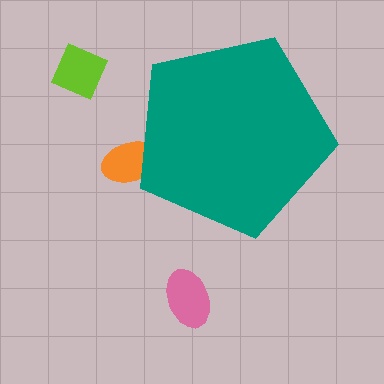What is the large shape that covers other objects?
A teal pentagon.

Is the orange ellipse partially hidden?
Yes, the orange ellipse is partially hidden behind the teal pentagon.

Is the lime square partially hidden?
No, the lime square is fully visible.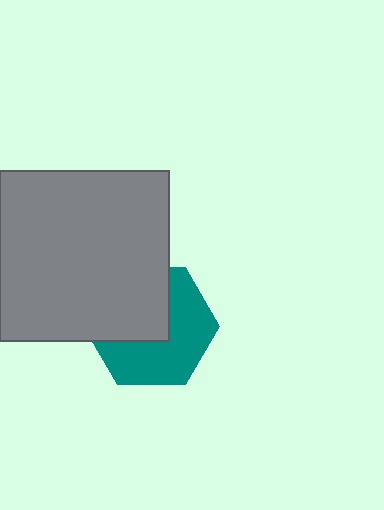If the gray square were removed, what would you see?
You would see the complete teal hexagon.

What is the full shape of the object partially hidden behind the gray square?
The partially hidden object is a teal hexagon.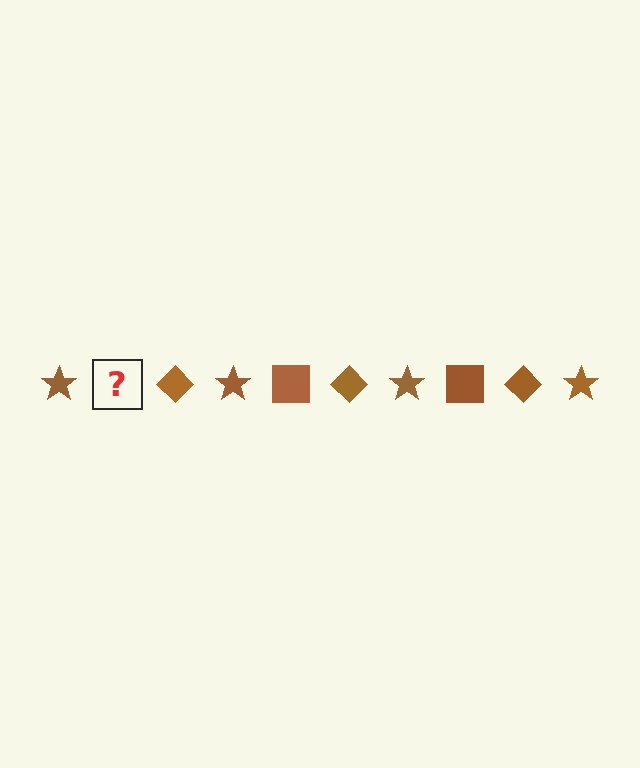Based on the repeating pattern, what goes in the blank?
The blank should be a brown square.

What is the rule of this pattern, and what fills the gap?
The rule is that the pattern cycles through star, square, diamond shapes in brown. The gap should be filled with a brown square.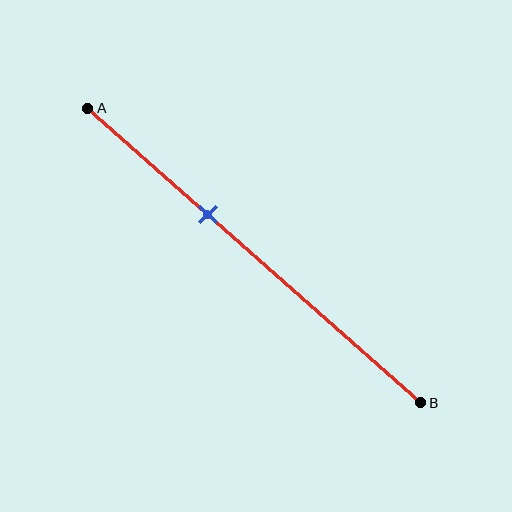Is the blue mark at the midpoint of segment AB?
No, the mark is at about 35% from A, not at the 50% midpoint.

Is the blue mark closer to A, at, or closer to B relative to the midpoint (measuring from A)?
The blue mark is closer to point A than the midpoint of segment AB.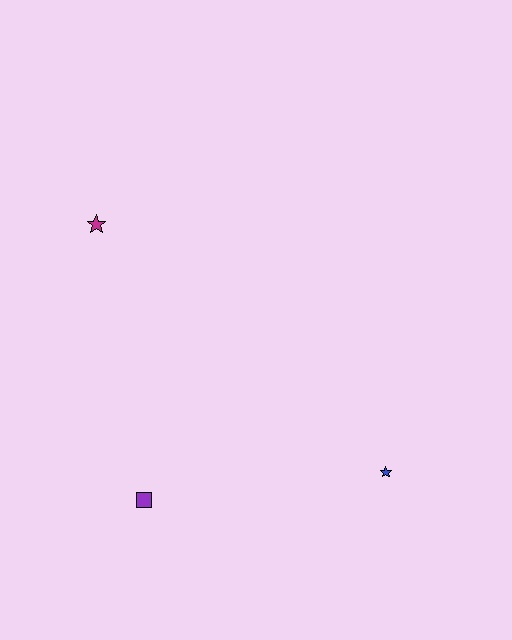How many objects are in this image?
There are 3 objects.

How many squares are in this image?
There is 1 square.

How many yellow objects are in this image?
There are no yellow objects.